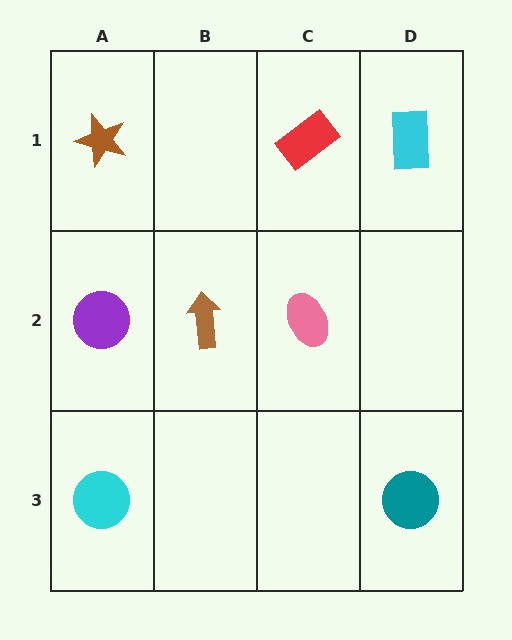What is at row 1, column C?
A red rectangle.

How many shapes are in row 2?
3 shapes.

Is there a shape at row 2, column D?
No, that cell is empty.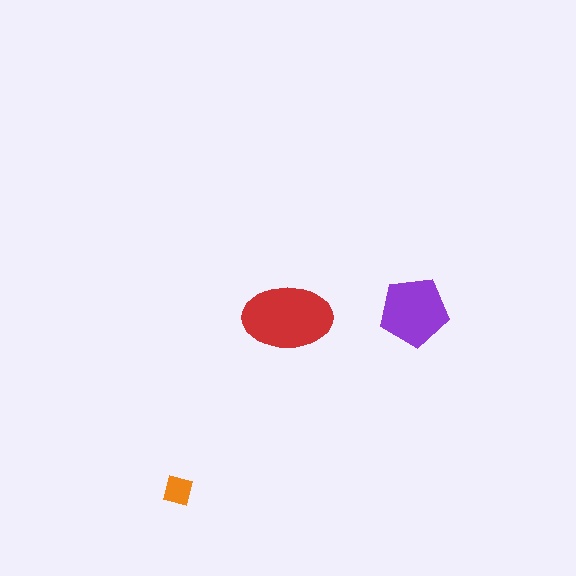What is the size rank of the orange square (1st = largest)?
3rd.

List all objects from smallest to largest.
The orange square, the purple pentagon, the red ellipse.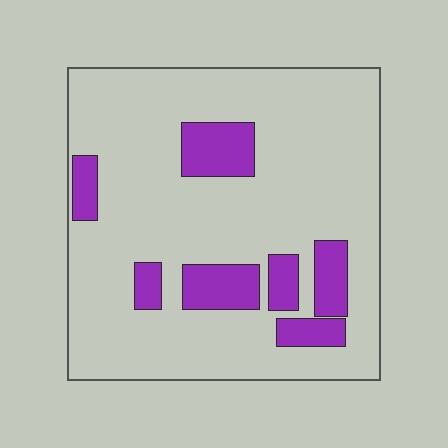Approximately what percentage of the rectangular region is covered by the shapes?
Approximately 15%.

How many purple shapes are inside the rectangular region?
7.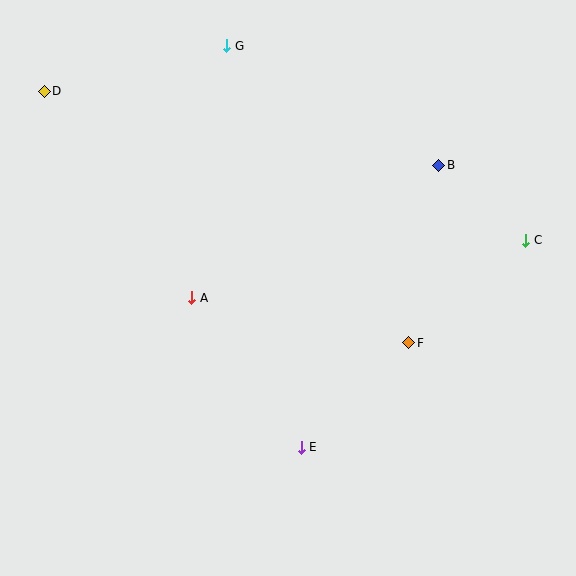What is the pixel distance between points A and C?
The distance between A and C is 339 pixels.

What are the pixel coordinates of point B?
Point B is at (439, 165).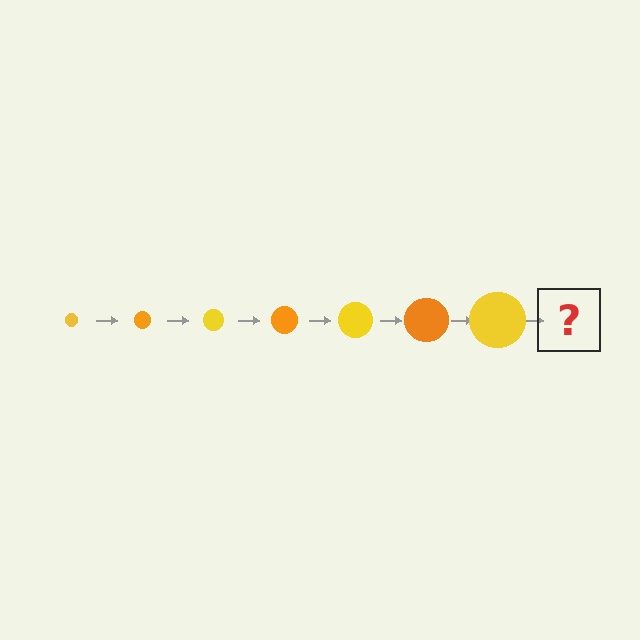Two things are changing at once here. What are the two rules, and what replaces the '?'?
The two rules are that the circle grows larger each step and the color cycles through yellow and orange. The '?' should be an orange circle, larger than the previous one.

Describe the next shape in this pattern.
It should be an orange circle, larger than the previous one.